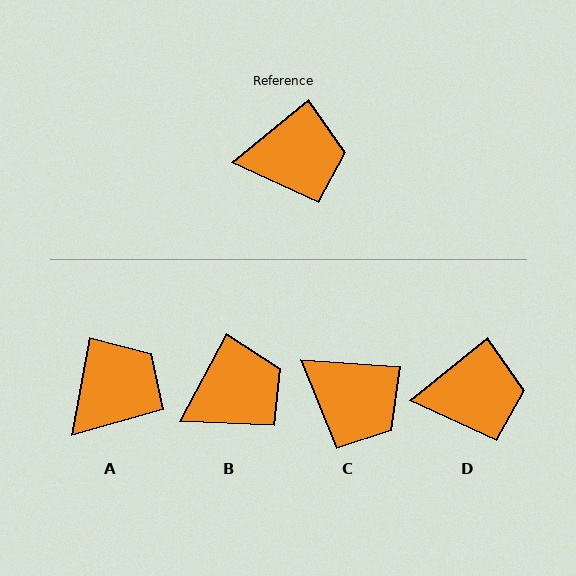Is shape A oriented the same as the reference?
No, it is off by about 41 degrees.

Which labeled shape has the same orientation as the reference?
D.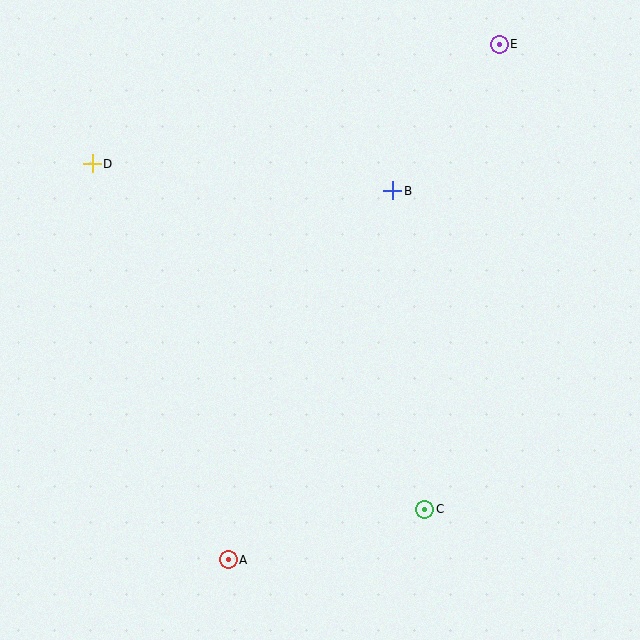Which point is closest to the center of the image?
Point B at (393, 191) is closest to the center.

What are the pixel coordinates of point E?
Point E is at (499, 44).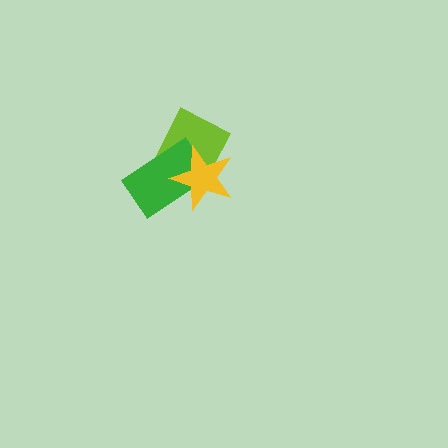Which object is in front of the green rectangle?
The yellow star is in front of the green rectangle.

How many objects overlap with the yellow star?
2 objects overlap with the yellow star.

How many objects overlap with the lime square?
2 objects overlap with the lime square.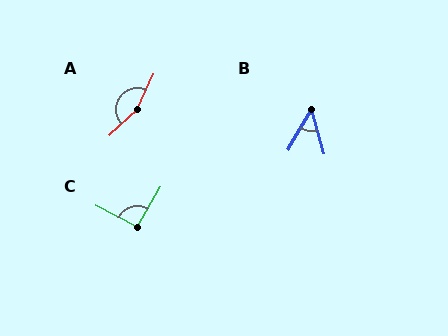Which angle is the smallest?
B, at approximately 46 degrees.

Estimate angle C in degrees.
Approximately 92 degrees.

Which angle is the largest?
A, at approximately 158 degrees.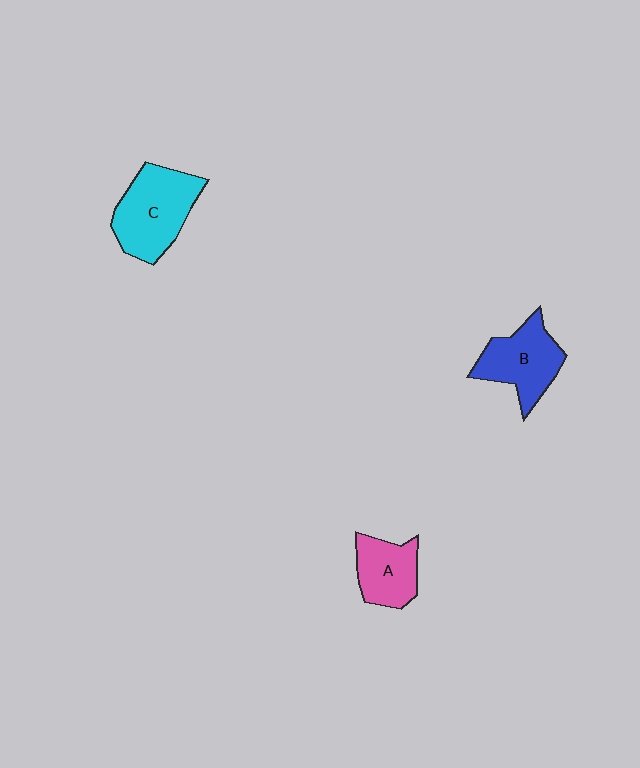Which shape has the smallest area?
Shape A (pink).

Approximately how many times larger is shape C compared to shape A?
Approximately 1.5 times.